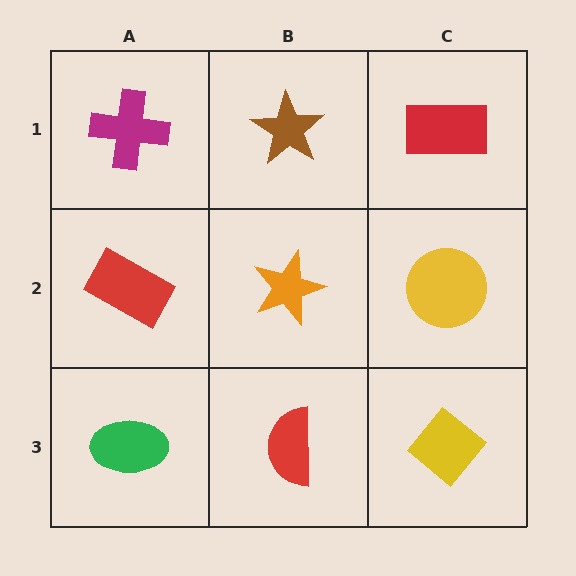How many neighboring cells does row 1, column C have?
2.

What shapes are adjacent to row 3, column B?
An orange star (row 2, column B), a green ellipse (row 3, column A), a yellow diamond (row 3, column C).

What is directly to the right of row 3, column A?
A red semicircle.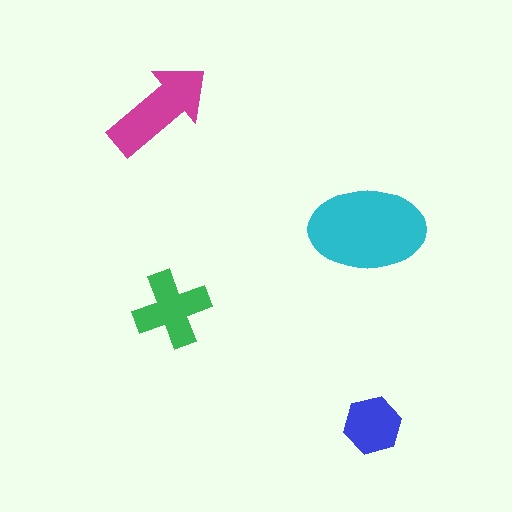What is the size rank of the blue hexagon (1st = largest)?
4th.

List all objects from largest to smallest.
The cyan ellipse, the magenta arrow, the green cross, the blue hexagon.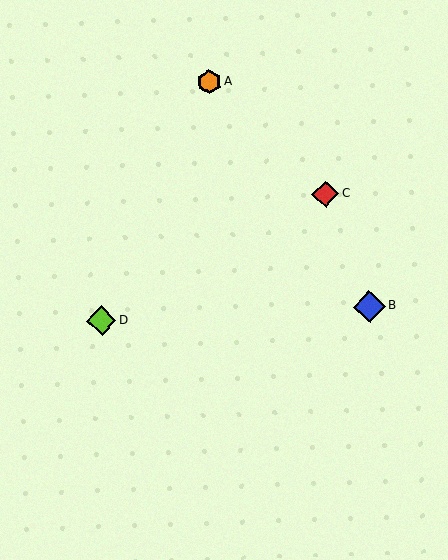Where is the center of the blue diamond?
The center of the blue diamond is at (369, 306).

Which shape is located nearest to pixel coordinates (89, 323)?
The lime diamond (labeled D) at (101, 321) is nearest to that location.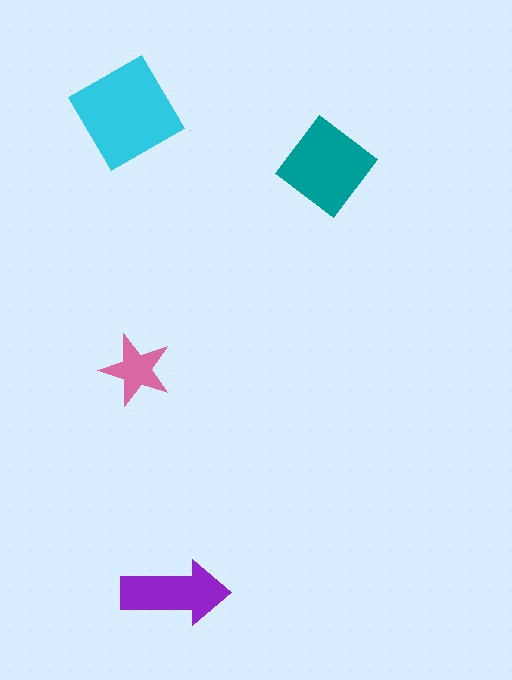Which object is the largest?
The cyan diamond.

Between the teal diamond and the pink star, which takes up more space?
The teal diamond.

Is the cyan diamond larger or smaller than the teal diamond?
Larger.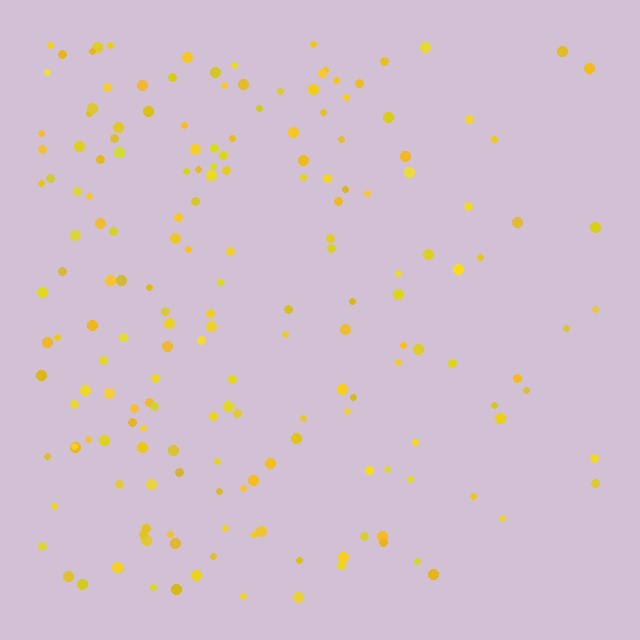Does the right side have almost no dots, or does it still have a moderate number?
Still a moderate number, just noticeably fewer than the left.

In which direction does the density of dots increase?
From right to left, with the left side densest.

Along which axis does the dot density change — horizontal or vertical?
Horizontal.